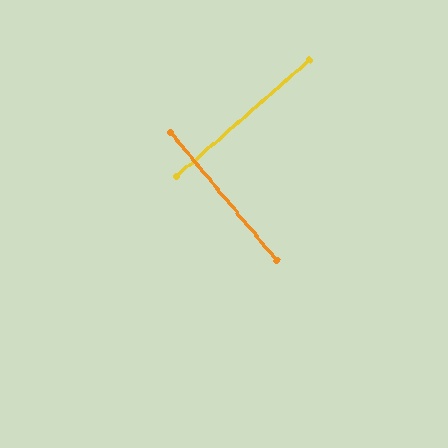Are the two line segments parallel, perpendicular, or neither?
Perpendicular — they meet at approximately 89°.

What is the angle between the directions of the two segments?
Approximately 89 degrees.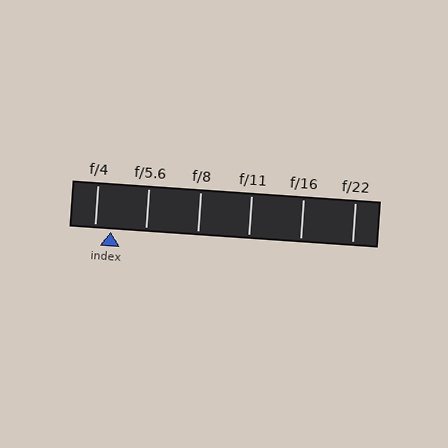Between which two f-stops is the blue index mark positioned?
The index mark is between f/4 and f/5.6.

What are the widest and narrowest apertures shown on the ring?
The widest aperture shown is f/4 and the narrowest is f/22.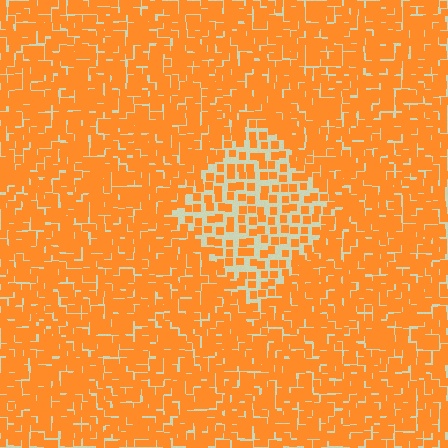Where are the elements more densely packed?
The elements are more densely packed outside the diamond boundary.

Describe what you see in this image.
The image contains small orange elements arranged at two different densities. A diamond-shaped region is visible where the elements are less densely packed than the surrounding area.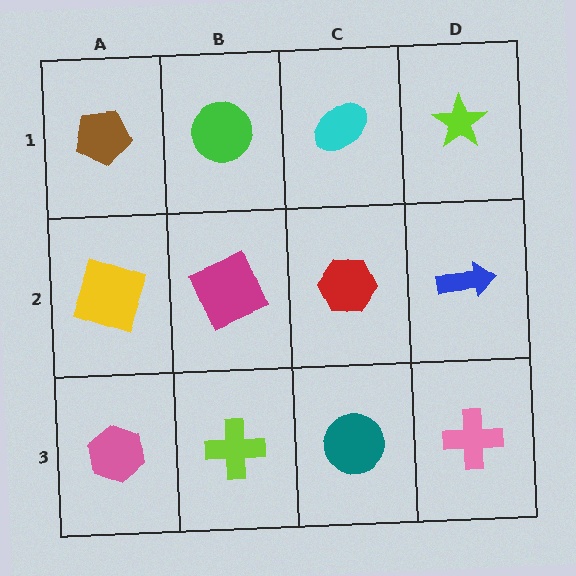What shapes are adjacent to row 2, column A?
A brown pentagon (row 1, column A), a pink hexagon (row 3, column A), a magenta square (row 2, column B).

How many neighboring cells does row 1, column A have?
2.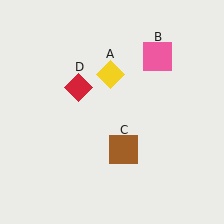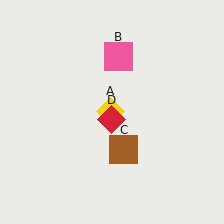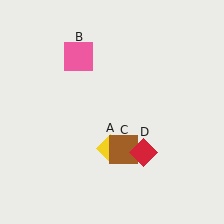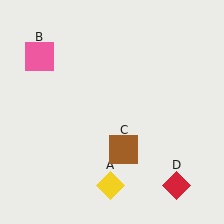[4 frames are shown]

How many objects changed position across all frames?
3 objects changed position: yellow diamond (object A), pink square (object B), red diamond (object D).